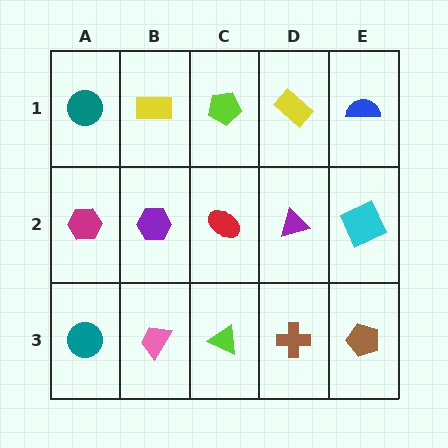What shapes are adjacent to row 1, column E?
A cyan square (row 2, column E), a yellow rectangle (row 1, column D).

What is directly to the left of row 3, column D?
A lime triangle.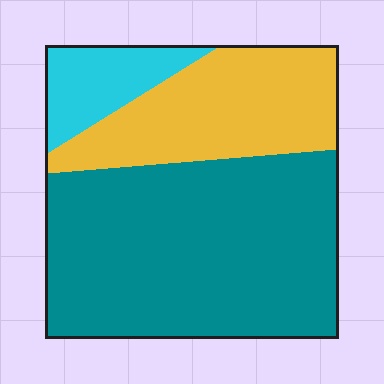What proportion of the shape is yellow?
Yellow takes up about one quarter (1/4) of the shape.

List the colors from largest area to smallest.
From largest to smallest: teal, yellow, cyan.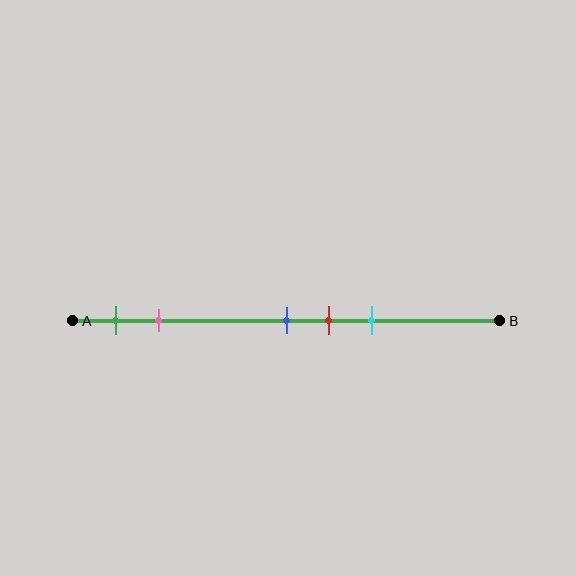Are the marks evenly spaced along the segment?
No, the marks are not evenly spaced.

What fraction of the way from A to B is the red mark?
The red mark is approximately 60% (0.6) of the way from A to B.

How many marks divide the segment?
There are 5 marks dividing the segment.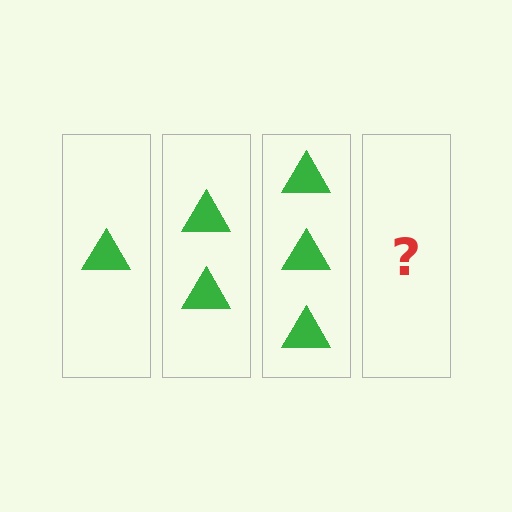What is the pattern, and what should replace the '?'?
The pattern is that each step adds one more triangle. The '?' should be 4 triangles.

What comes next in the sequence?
The next element should be 4 triangles.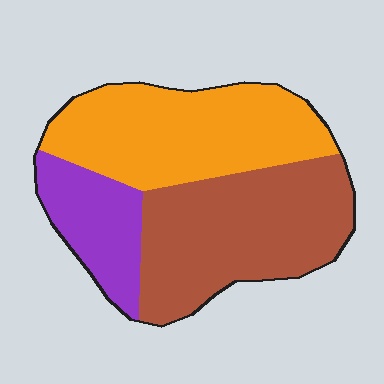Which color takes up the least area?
Purple, at roughly 20%.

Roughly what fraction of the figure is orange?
Orange covers 40% of the figure.